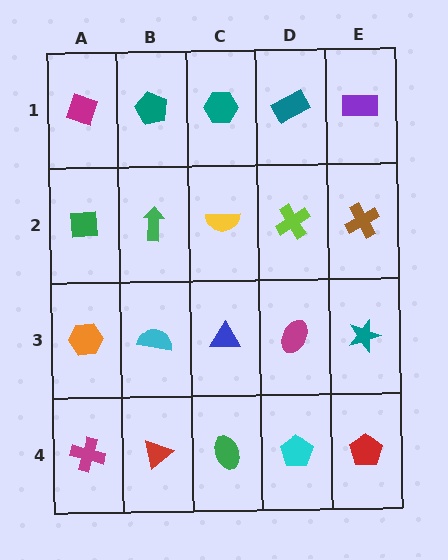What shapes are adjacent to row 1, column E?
A brown cross (row 2, column E), a teal rectangle (row 1, column D).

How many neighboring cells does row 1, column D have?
3.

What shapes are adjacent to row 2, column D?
A teal rectangle (row 1, column D), a magenta ellipse (row 3, column D), a yellow semicircle (row 2, column C), a brown cross (row 2, column E).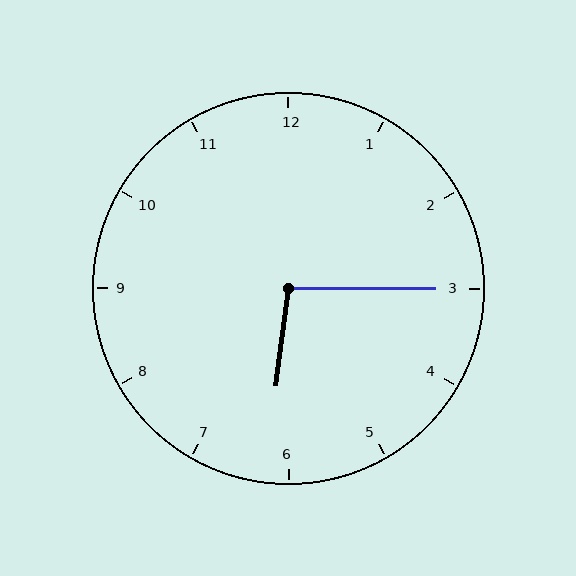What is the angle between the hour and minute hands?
Approximately 98 degrees.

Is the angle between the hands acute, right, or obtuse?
It is obtuse.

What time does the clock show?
6:15.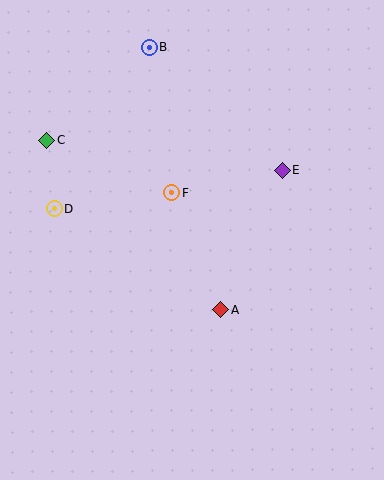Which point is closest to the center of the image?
Point F at (171, 193) is closest to the center.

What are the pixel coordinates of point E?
Point E is at (283, 170).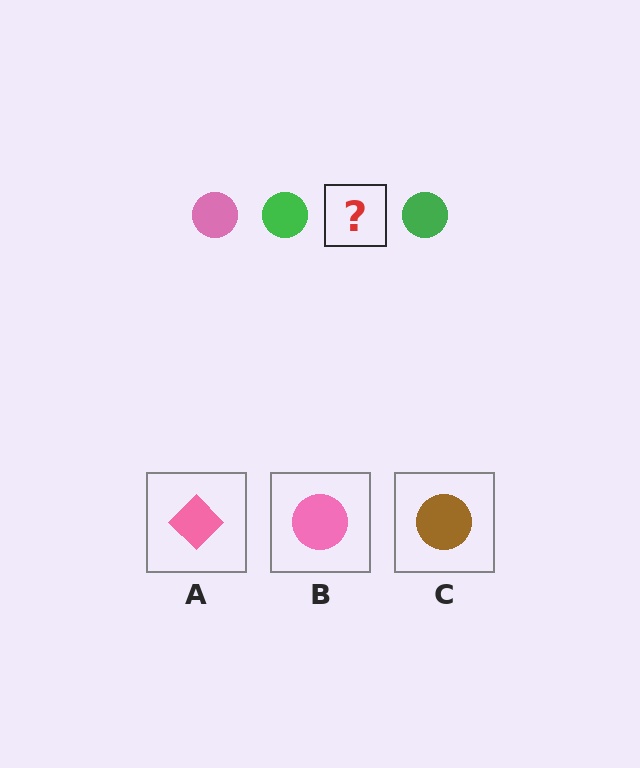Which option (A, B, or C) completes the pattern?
B.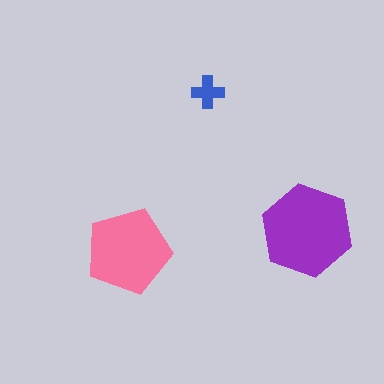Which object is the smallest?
The blue cross.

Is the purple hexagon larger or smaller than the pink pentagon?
Larger.